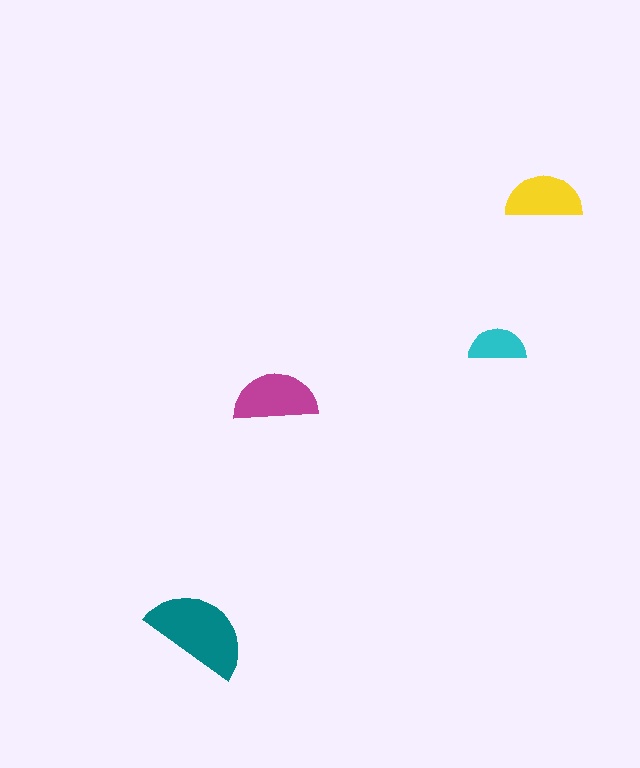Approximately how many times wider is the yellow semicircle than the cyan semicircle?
About 1.5 times wider.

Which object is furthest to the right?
The yellow semicircle is rightmost.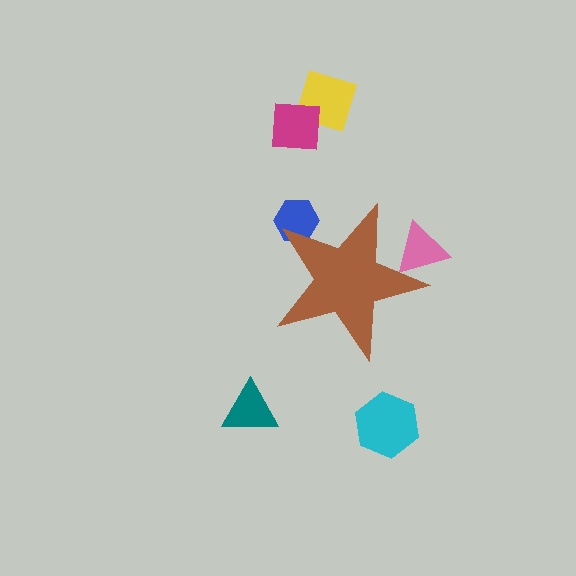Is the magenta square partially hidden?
No, the magenta square is fully visible.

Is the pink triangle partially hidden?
Yes, the pink triangle is partially hidden behind the brown star.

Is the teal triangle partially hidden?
No, the teal triangle is fully visible.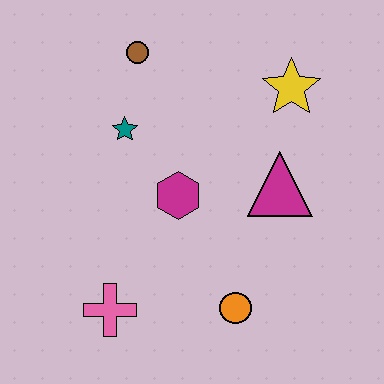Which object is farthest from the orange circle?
The brown circle is farthest from the orange circle.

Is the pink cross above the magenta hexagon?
No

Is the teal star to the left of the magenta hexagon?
Yes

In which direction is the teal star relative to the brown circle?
The teal star is below the brown circle.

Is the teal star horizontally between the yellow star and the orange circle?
No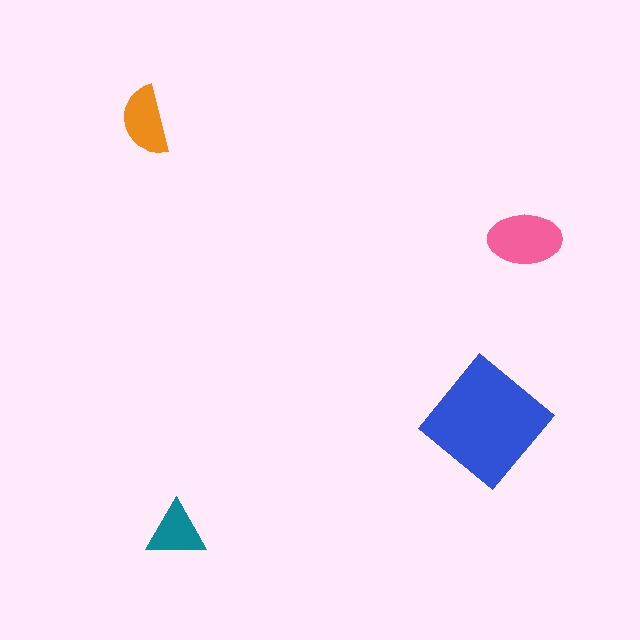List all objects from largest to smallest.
The blue diamond, the pink ellipse, the orange semicircle, the teal triangle.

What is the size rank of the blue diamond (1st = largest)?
1st.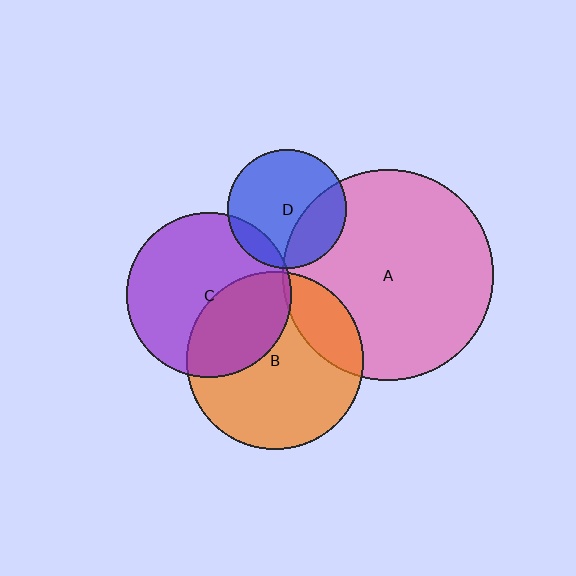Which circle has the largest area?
Circle A (pink).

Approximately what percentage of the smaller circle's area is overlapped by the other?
Approximately 35%.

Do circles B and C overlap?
Yes.